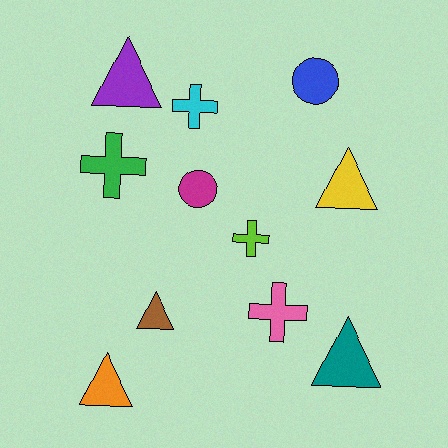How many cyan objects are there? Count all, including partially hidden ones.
There is 1 cyan object.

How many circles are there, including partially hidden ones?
There are 2 circles.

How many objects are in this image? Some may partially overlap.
There are 11 objects.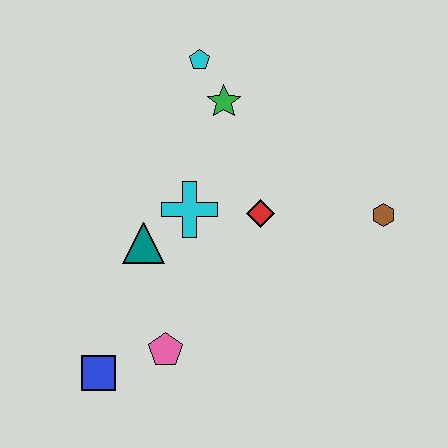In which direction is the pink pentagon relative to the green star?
The pink pentagon is below the green star.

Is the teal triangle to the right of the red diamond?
No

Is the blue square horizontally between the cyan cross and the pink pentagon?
No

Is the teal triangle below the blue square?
No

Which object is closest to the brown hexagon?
The red diamond is closest to the brown hexagon.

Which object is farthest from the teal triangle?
The brown hexagon is farthest from the teal triangle.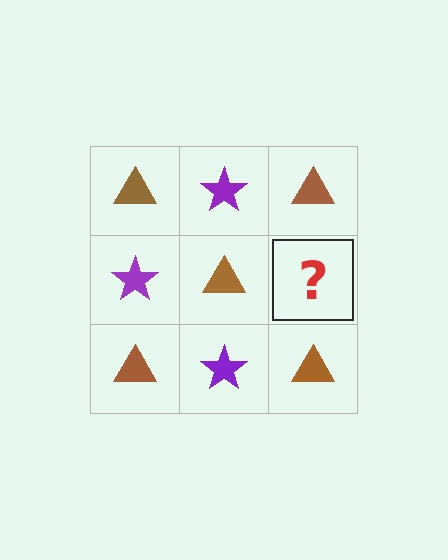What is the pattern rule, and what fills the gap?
The rule is that it alternates brown triangle and purple star in a checkerboard pattern. The gap should be filled with a purple star.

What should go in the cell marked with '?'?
The missing cell should contain a purple star.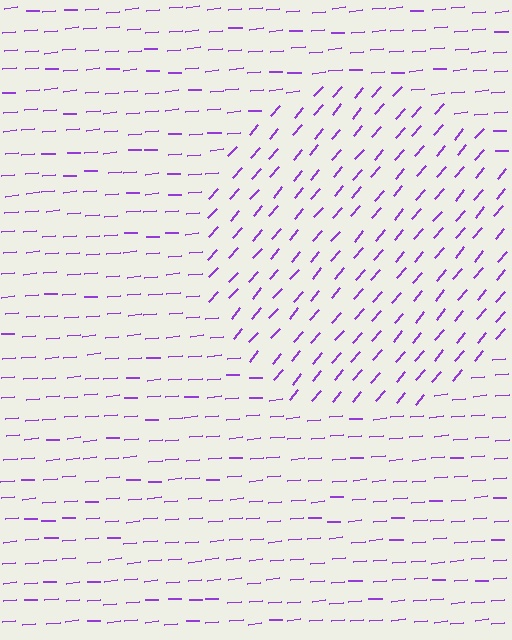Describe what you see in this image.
The image is filled with small purple line segments. A circle region in the image has lines oriented differently from the surrounding lines, creating a visible texture boundary.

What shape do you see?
I see a circle.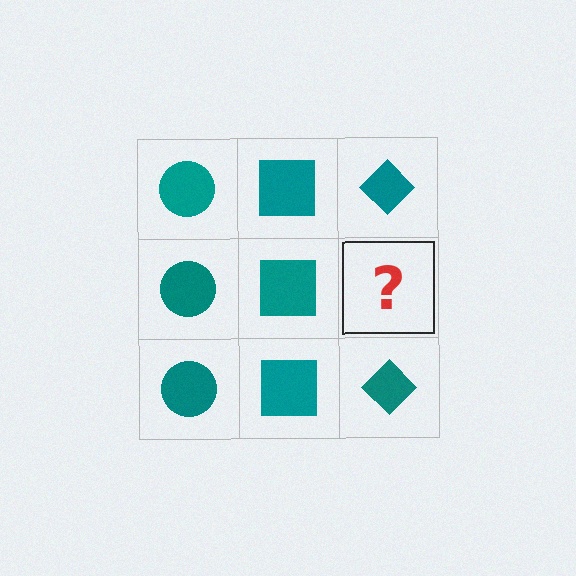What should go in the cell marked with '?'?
The missing cell should contain a teal diamond.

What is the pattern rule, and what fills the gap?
The rule is that each column has a consistent shape. The gap should be filled with a teal diamond.